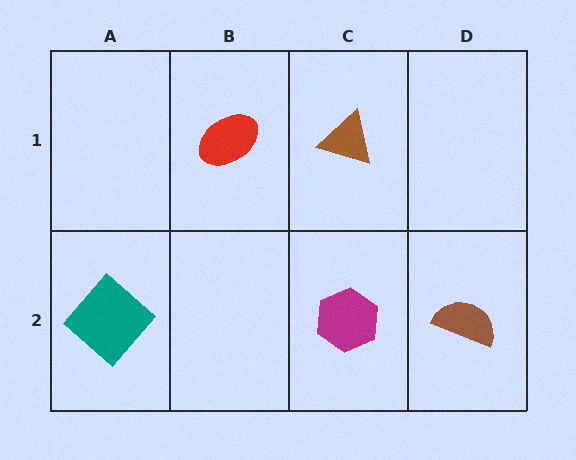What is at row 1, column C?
A brown triangle.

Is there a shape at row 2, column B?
No, that cell is empty.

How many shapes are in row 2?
3 shapes.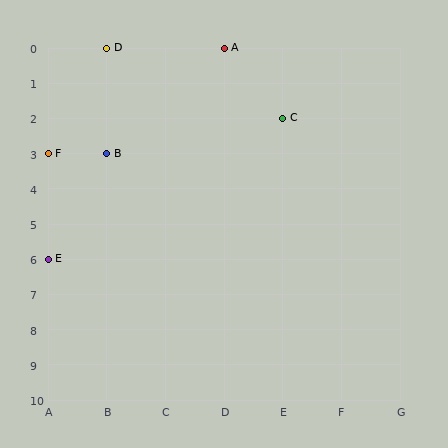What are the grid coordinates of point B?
Point B is at grid coordinates (B, 3).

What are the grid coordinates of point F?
Point F is at grid coordinates (A, 3).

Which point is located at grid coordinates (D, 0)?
Point A is at (D, 0).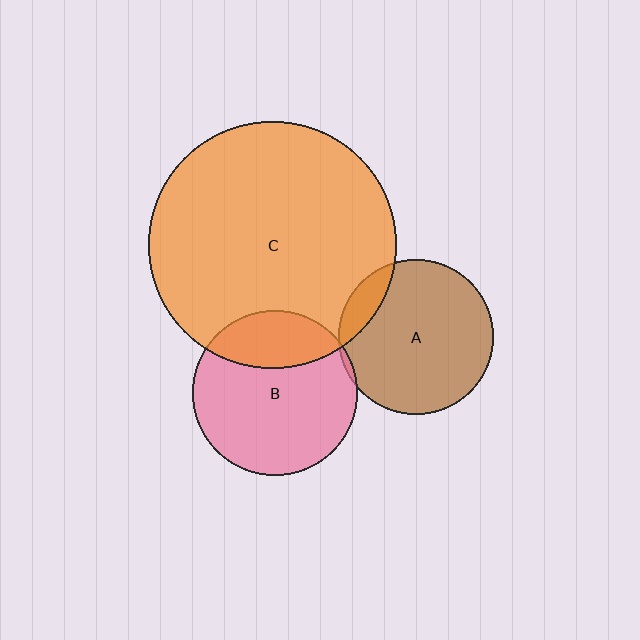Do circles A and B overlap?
Yes.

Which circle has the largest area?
Circle C (orange).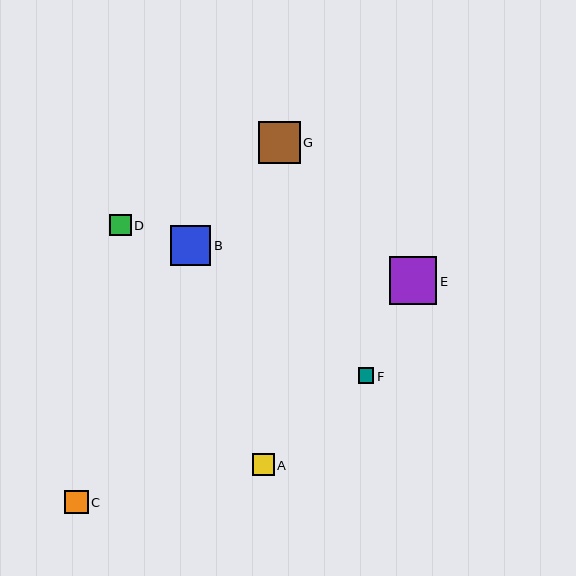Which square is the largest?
Square E is the largest with a size of approximately 48 pixels.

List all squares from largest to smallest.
From largest to smallest: E, G, B, C, A, D, F.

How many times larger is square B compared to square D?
Square B is approximately 1.9 times the size of square D.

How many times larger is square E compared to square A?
Square E is approximately 2.2 times the size of square A.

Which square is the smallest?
Square F is the smallest with a size of approximately 15 pixels.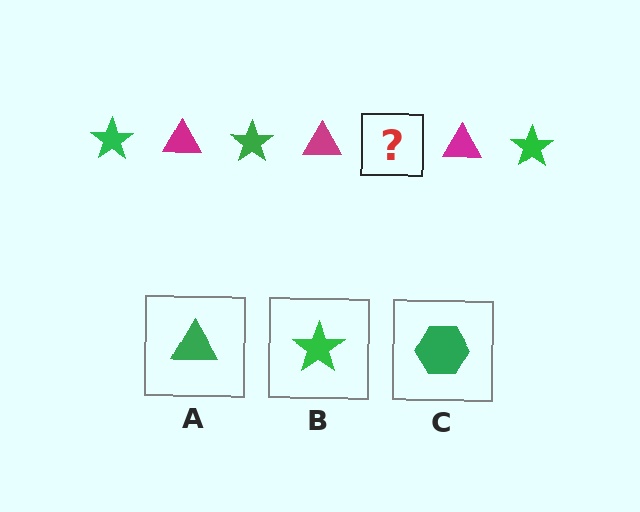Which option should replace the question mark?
Option B.